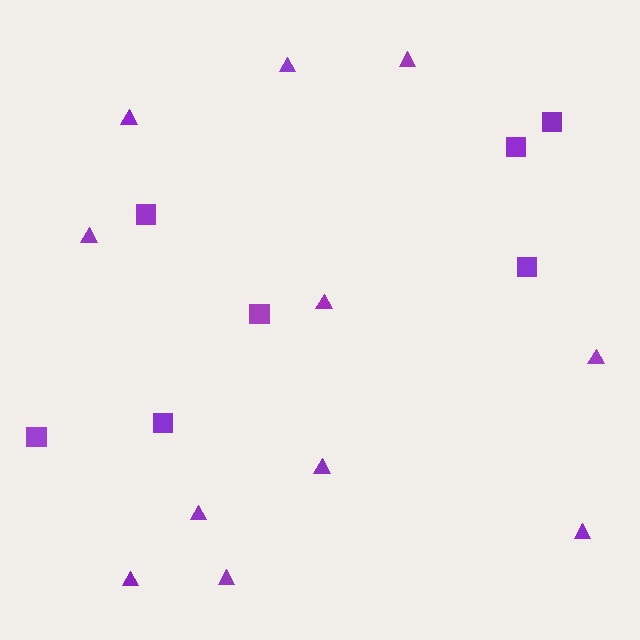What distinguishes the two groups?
There are 2 groups: one group of squares (7) and one group of triangles (11).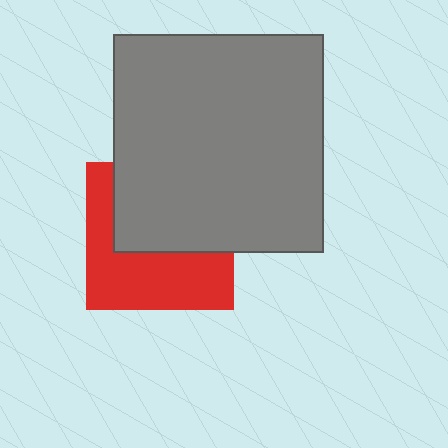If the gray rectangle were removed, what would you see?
You would see the complete red square.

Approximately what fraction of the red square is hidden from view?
Roughly 50% of the red square is hidden behind the gray rectangle.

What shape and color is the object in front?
The object in front is a gray rectangle.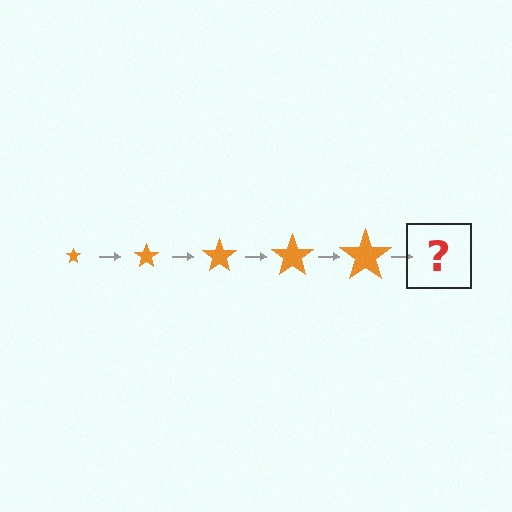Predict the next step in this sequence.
The next step is an orange star, larger than the previous one.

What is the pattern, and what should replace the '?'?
The pattern is that the star gets progressively larger each step. The '?' should be an orange star, larger than the previous one.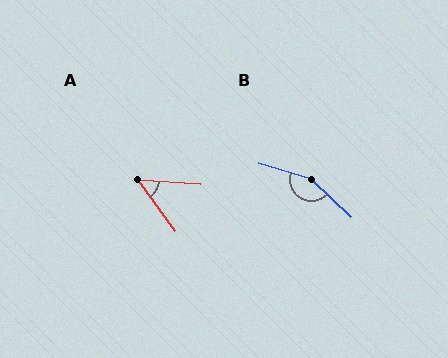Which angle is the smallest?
A, at approximately 50 degrees.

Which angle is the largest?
B, at approximately 152 degrees.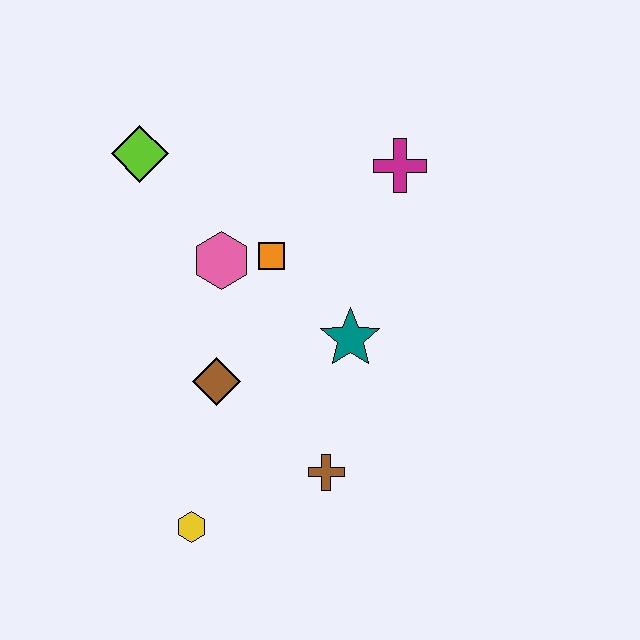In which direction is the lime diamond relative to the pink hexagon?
The lime diamond is above the pink hexagon.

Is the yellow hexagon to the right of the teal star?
No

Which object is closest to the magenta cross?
The orange square is closest to the magenta cross.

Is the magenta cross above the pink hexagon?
Yes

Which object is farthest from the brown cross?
The lime diamond is farthest from the brown cross.